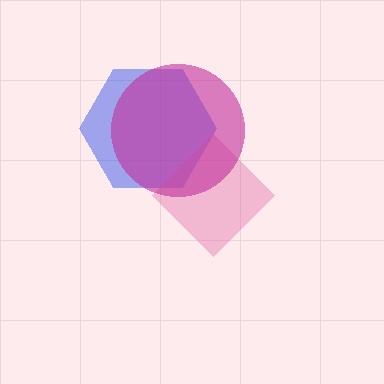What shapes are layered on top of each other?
The layered shapes are: a blue hexagon, a pink diamond, a magenta circle.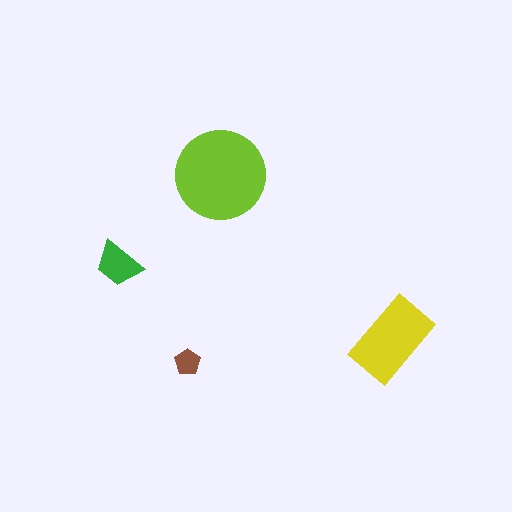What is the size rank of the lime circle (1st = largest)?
1st.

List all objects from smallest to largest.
The brown pentagon, the green trapezoid, the yellow rectangle, the lime circle.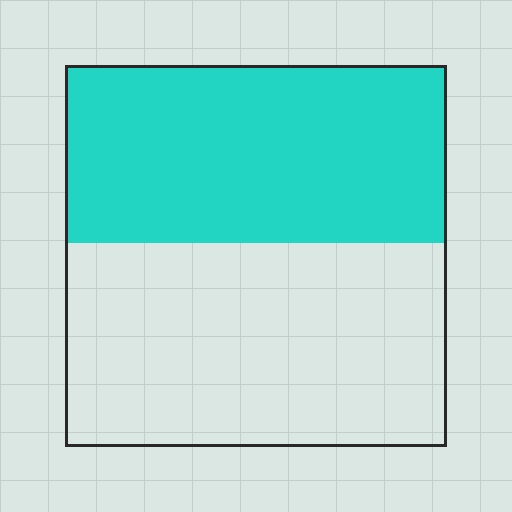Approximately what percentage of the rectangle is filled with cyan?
Approximately 45%.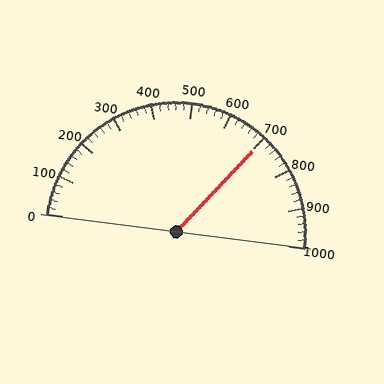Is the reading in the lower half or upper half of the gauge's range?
The reading is in the upper half of the range (0 to 1000).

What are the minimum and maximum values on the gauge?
The gauge ranges from 0 to 1000.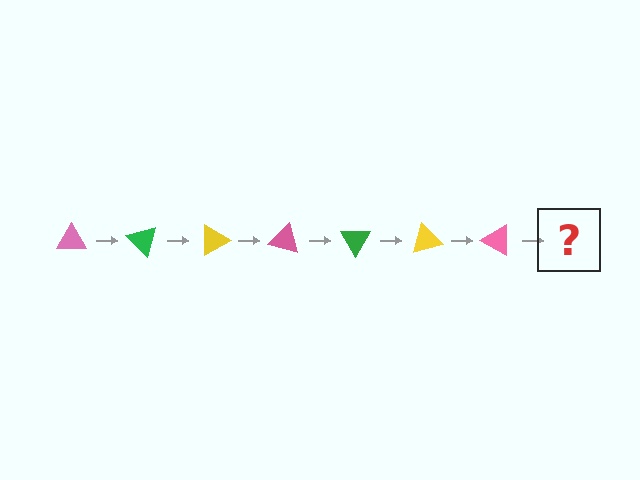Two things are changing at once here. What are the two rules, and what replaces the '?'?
The two rules are that it rotates 45 degrees each step and the color cycles through pink, green, and yellow. The '?' should be a green triangle, rotated 315 degrees from the start.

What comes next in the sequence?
The next element should be a green triangle, rotated 315 degrees from the start.